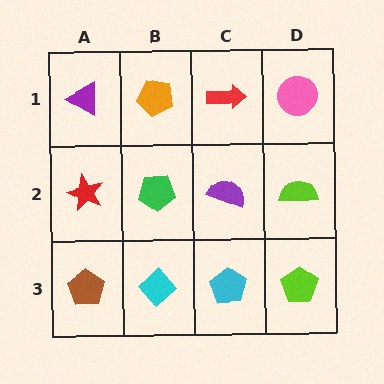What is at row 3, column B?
A cyan diamond.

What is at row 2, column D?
A lime semicircle.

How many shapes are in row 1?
4 shapes.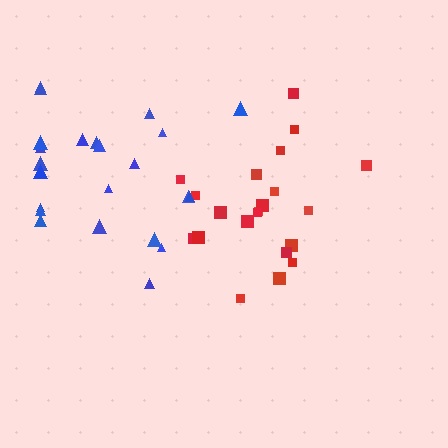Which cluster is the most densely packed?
Red.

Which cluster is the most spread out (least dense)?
Blue.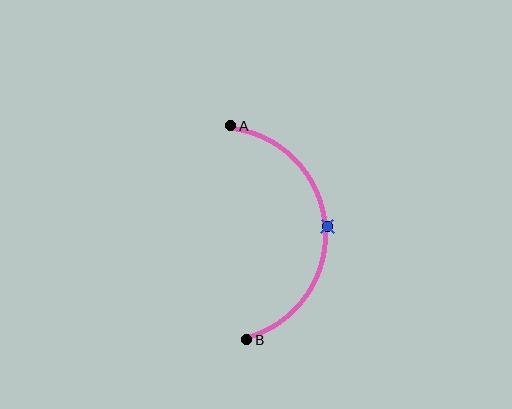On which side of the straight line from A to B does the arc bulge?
The arc bulges to the right of the straight line connecting A and B.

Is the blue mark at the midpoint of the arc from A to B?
Yes. The blue mark lies on the arc at equal arc-length from both A and B — it is the arc midpoint.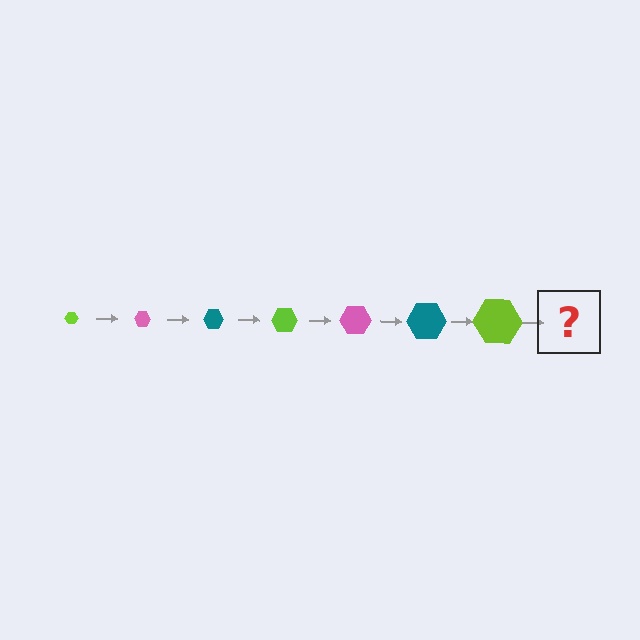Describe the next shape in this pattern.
It should be a pink hexagon, larger than the previous one.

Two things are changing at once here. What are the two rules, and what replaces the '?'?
The two rules are that the hexagon grows larger each step and the color cycles through lime, pink, and teal. The '?' should be a pink hexagon, larger than the previous one.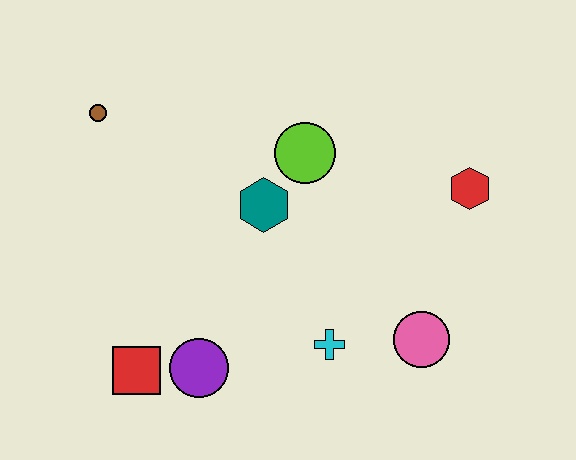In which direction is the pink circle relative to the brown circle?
The pink circle is to the right of the brown circle.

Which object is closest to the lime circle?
The teal hexagon is closest to the lime circle.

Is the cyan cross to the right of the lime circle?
Yes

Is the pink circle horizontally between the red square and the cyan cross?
No